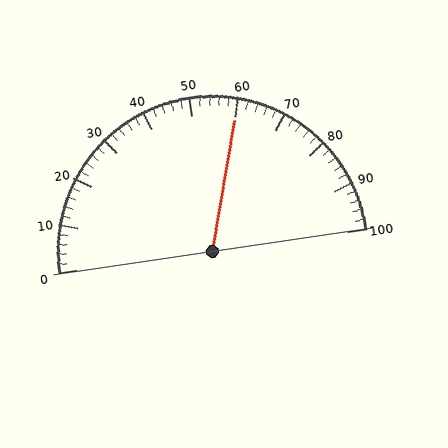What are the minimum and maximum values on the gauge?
The gauge ranges from 0 to 100.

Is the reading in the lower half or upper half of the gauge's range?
The reading is in the upper half of the range (0 to 100).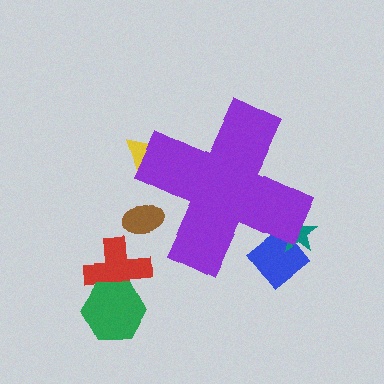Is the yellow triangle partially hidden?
Yes, the yellow triangle is partially hidden behind the purple cross.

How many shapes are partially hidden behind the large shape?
4 shapes are partially hidden.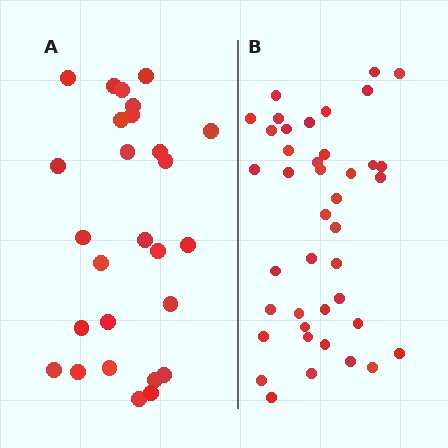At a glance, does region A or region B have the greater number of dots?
Region B (the right region) has more dots.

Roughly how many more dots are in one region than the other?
Region B has approximately 15 more dots than region A.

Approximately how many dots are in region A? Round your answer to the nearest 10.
About 30 dots. (The exact count is 27, which rounds to 30.)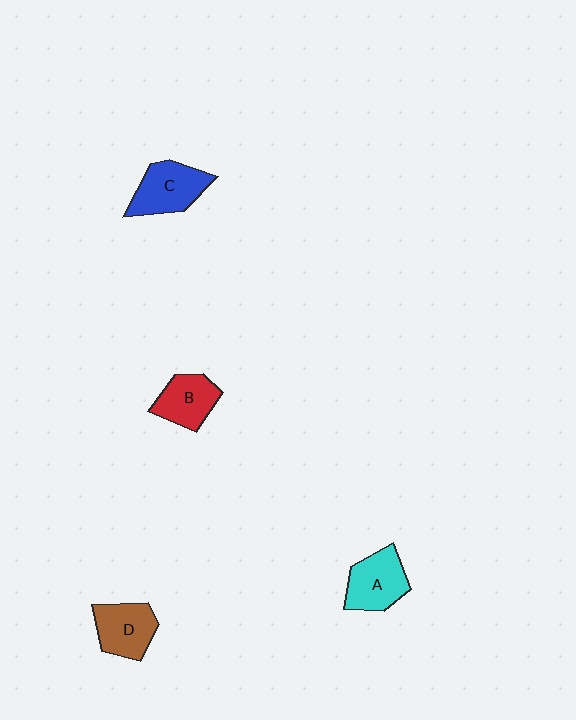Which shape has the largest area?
Shape C (blue).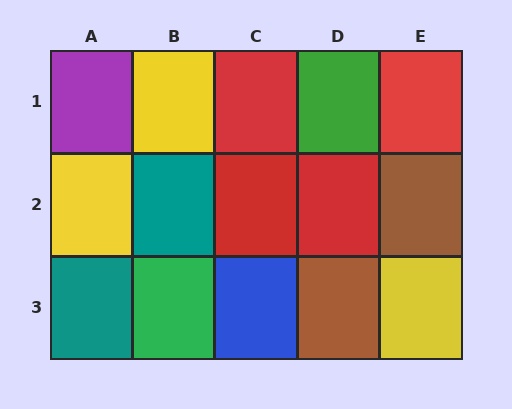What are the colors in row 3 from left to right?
Teal, green, blue, brown, yellow.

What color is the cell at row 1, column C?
Red.